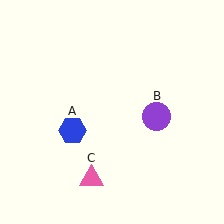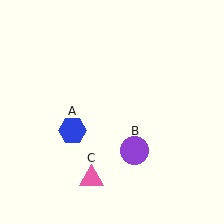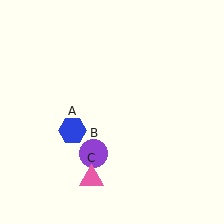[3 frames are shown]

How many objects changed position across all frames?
1 object changed position: purple circle (object B).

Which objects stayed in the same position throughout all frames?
Blue hexagon (object A) and pink triangle (object C) remained stationary.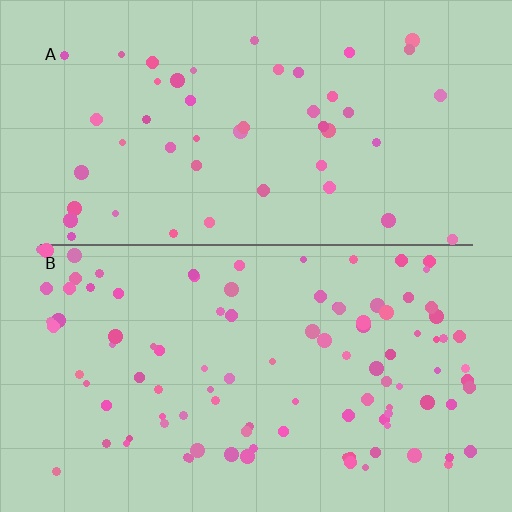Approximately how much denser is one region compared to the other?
Approximately 2.2× — region B over region A.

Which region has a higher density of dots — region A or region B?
B (the bottom).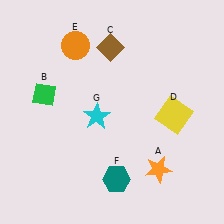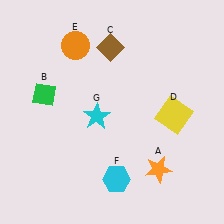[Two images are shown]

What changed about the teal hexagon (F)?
In Image 1, F is teal. In Image 2, it changed to cyan.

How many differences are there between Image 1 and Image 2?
There is 1 difference between the two images.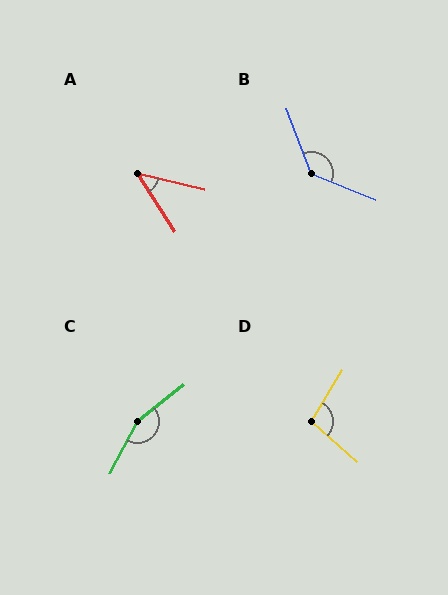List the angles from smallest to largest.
A (44°), D (101°), B (132°), C (156°).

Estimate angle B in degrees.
Approximately 132 degrees.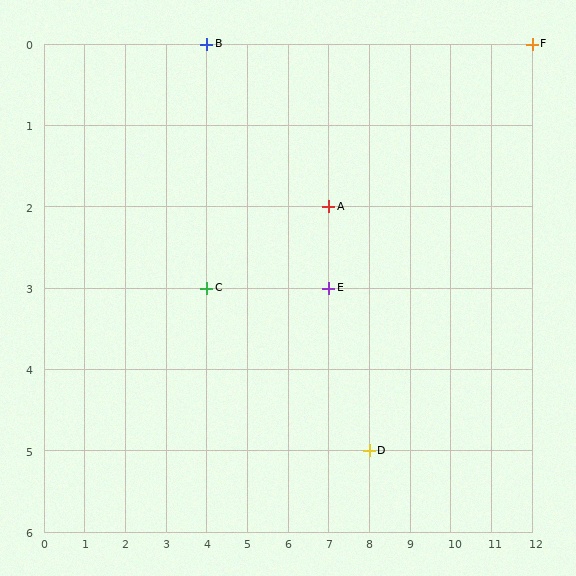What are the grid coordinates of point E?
Point E is at grid coordinates (7, 3).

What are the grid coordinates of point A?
Point A is at grid coordinates (7, 2).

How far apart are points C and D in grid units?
Points C and D are 4 columns and 2 rows apart (about 4.5 grid units diagonally).